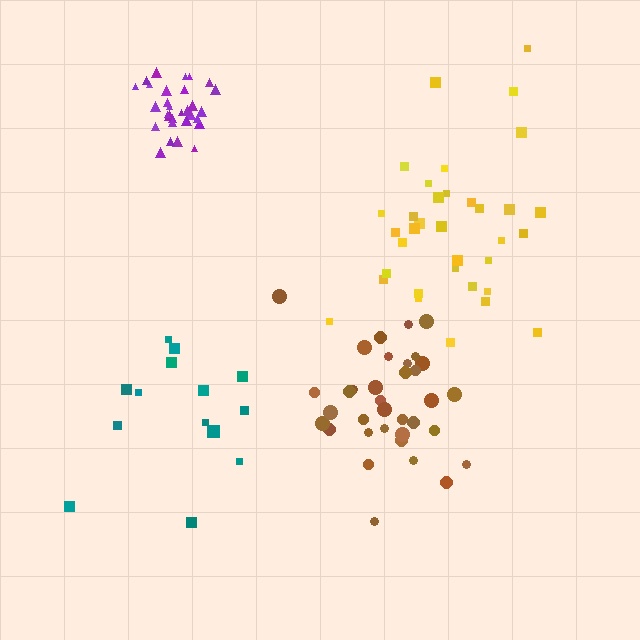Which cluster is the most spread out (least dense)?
Teal.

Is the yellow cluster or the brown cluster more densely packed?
Brown.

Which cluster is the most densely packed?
Purple.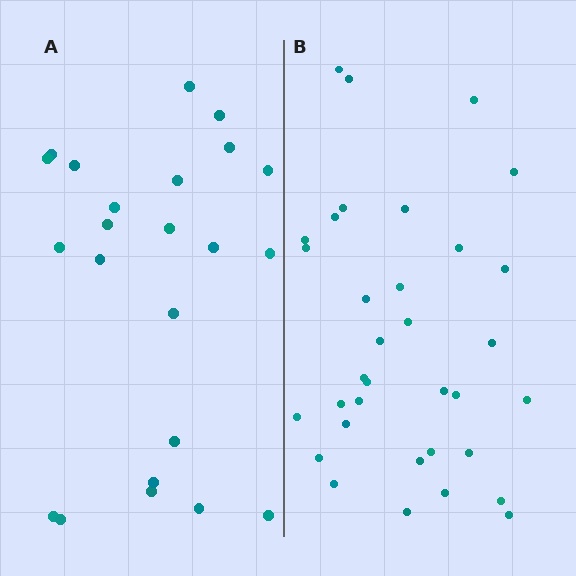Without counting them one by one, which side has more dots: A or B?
Region B (the right region) has more dots.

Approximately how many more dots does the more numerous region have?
Region B has roughly 12 or so more dots than region A.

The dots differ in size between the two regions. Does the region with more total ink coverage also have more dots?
No. Region A has more total ink coverage because its dots are larger, but region B actually contains more individual dots. Total area can be misleading — the number of items is what matters here.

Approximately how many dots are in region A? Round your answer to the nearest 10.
About 20 dots. (The exact count is 23, which rounds to 20.)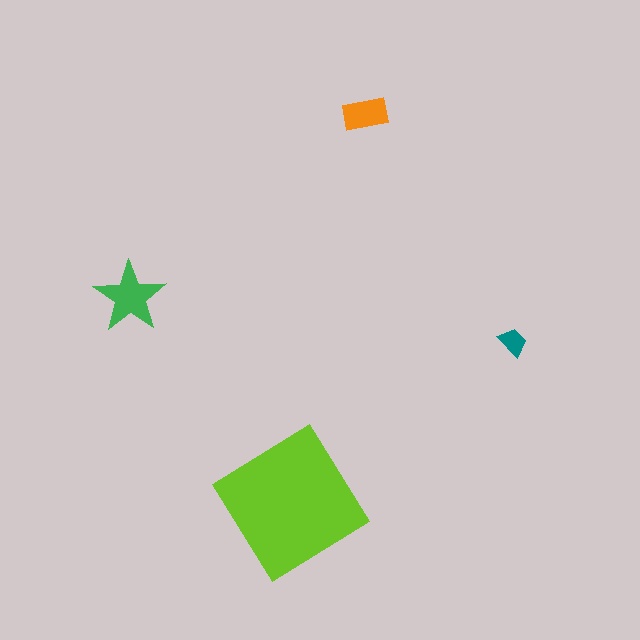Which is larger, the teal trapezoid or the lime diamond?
The lime diamond.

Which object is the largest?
The lime diamond.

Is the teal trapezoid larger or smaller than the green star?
Smaller.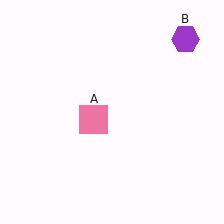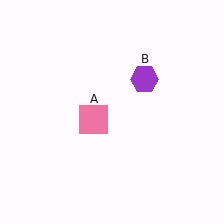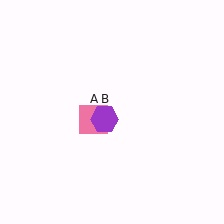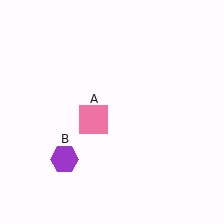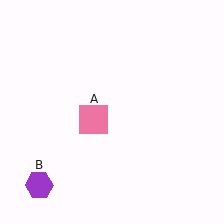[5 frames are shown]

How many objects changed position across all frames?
1 object changed position: purple hexagon (object B).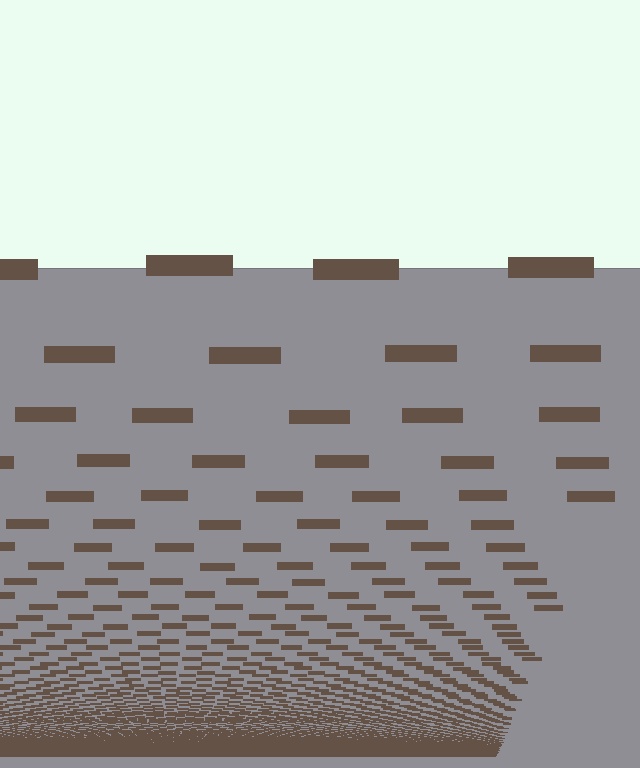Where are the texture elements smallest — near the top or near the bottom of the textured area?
Near the bottom.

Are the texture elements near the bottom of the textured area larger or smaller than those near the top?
Smaller. The gradient is inverted — elements near the bottom are smaller and denser.